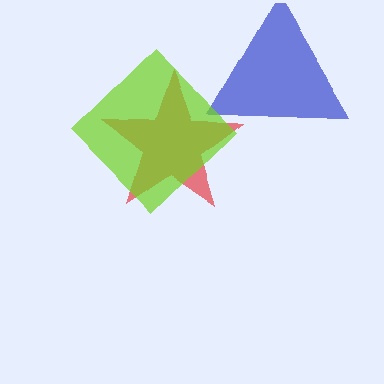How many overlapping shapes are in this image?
There are 3 overlapping shapes in the image.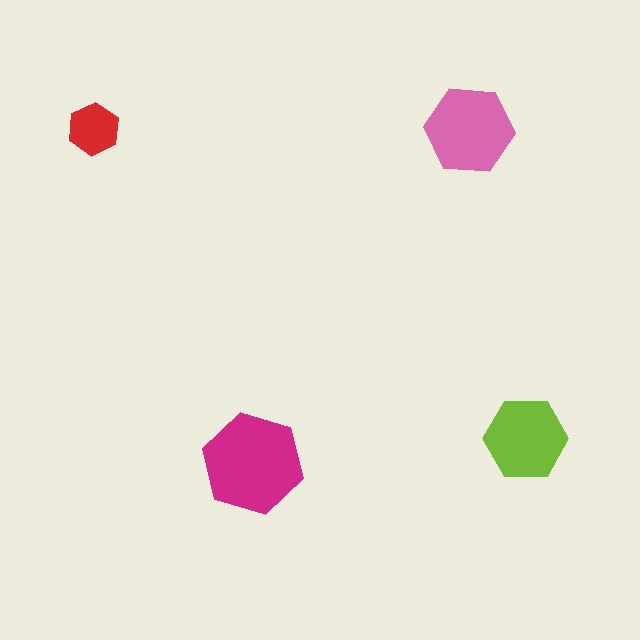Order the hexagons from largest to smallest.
the magenta one, the pink one, the lime one, the red one.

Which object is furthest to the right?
The lime hexagon is rightmost.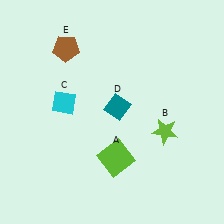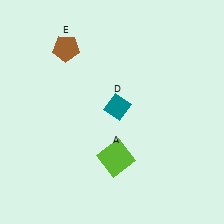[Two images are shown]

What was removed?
The lime star (B), the cyan diamond (C) were removed in Image 2.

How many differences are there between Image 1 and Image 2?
There are 2 differences between the two images.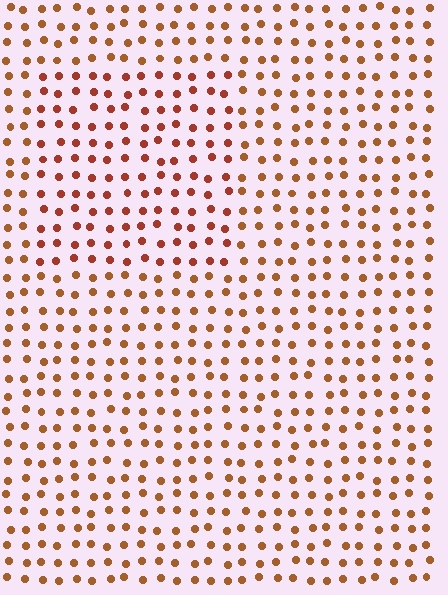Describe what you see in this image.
The image is filled with small brown elements in a uniform arrangement. A rectangle-shaped region is visible where the elements are tinted to a slightly different hue, forming a subtle color boundary.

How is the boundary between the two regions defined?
The boundary is defined purely by a slight shift in hue (about 19 degrees). Spacing, size, and orientation are identical on both sides.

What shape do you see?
I see a rectangle.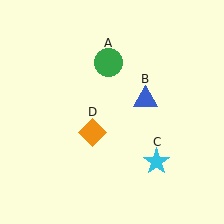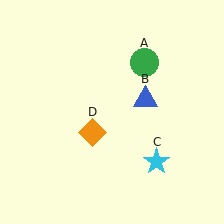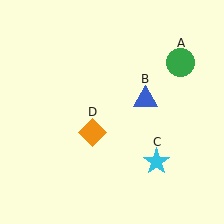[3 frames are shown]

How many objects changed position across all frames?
1 object changed position: green circle (object A).